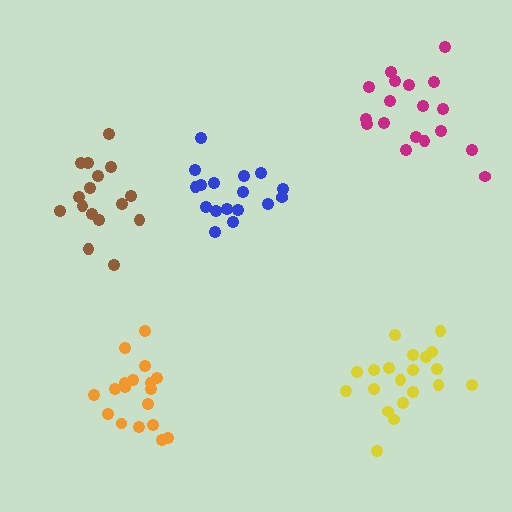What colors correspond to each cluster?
The clusters are colored: blue, orange, yellow, magenta, brown.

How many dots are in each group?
Group 1: 17 dots, Group 2: 18 dots, Group 3: 20 dots, Group 4: 18 dots, Group 5: 16 dots (89 total).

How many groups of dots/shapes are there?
There are 5 groups.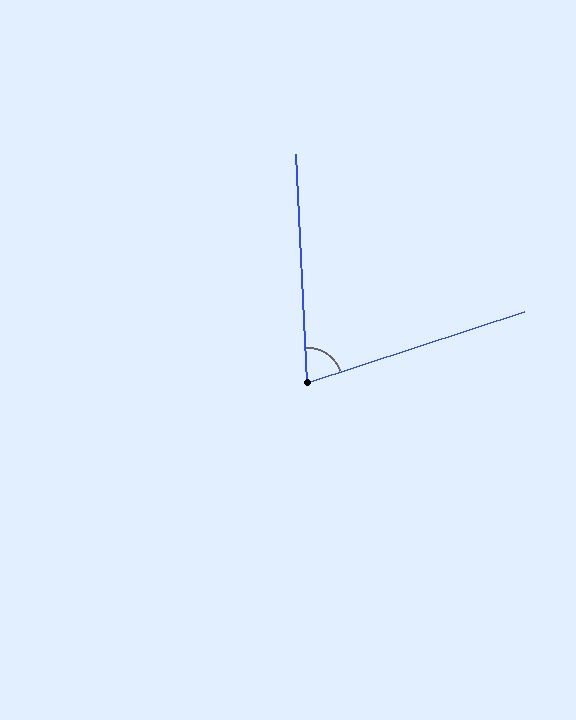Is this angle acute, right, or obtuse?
It is acute.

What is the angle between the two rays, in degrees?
Approximately 75 degrees.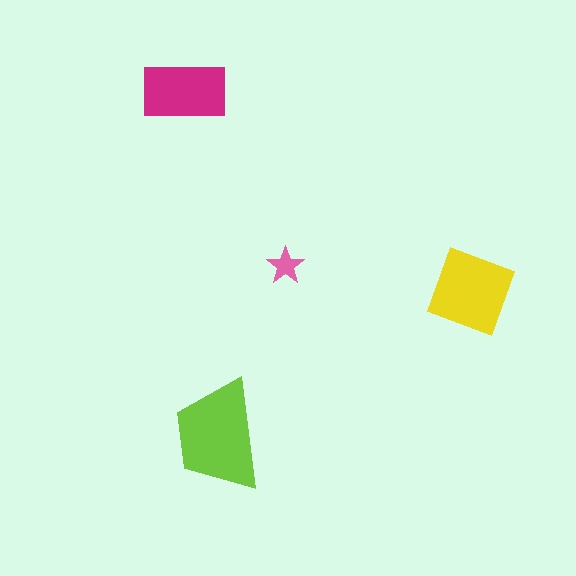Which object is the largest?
The lime trapezoid.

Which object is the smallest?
The pink star.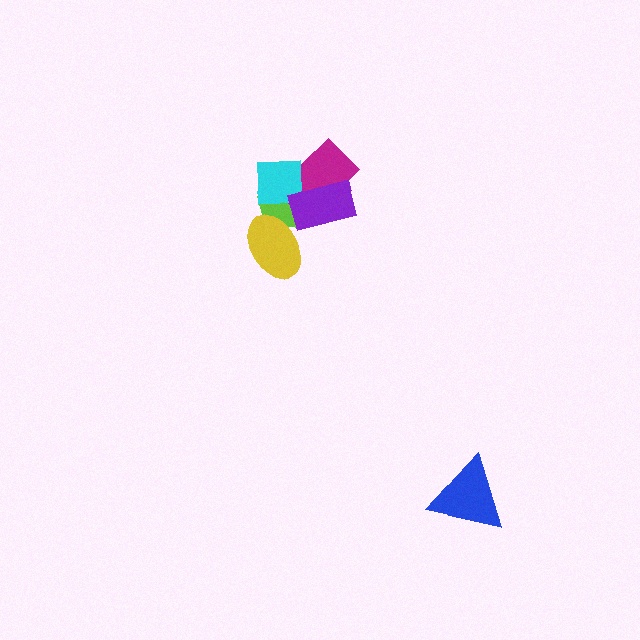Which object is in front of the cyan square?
The purple rectangle is in front of the cyan square.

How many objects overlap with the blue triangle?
0 objects overlap with the blue triangle.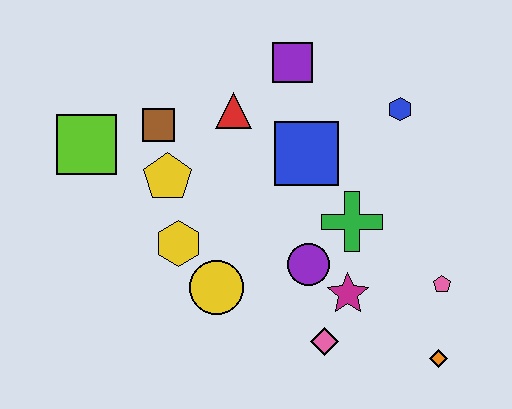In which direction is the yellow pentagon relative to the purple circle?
The yellow pentagon is to the left of the purple circle.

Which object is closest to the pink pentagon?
The orange diamond is closest to the pink pentagon.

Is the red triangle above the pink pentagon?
Yes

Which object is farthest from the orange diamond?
The lime square is farthest from the orange diamond.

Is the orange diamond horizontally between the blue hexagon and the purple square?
No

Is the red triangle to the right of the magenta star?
No